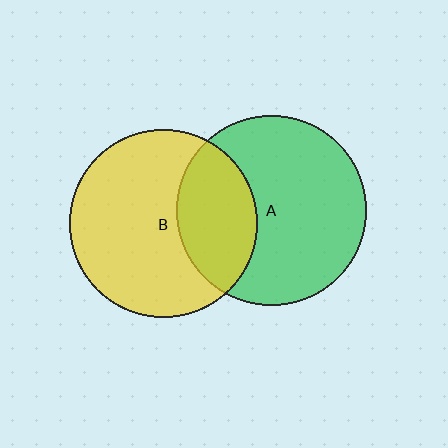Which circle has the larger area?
Circle A (green).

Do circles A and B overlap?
Yes.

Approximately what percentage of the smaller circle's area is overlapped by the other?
Approximately 30%.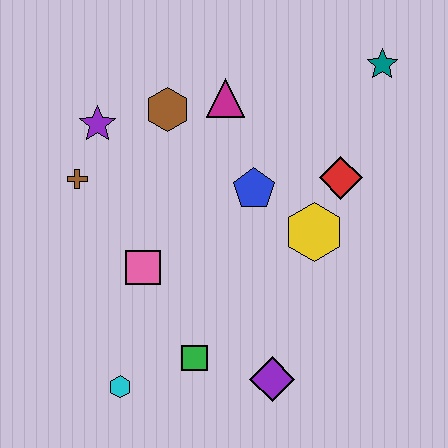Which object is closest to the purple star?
The brown cross is closest to the purple star.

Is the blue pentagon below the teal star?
Yes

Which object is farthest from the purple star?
The purple diamond is farthest from the purple star.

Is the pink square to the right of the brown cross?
Yes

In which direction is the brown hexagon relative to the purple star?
The brown hexagon is to the right of the purple star.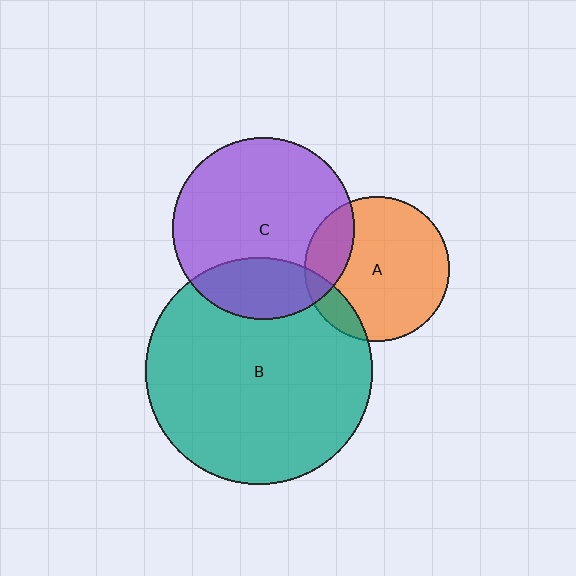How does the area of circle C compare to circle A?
Approximately 1.6 times.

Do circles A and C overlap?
Yes.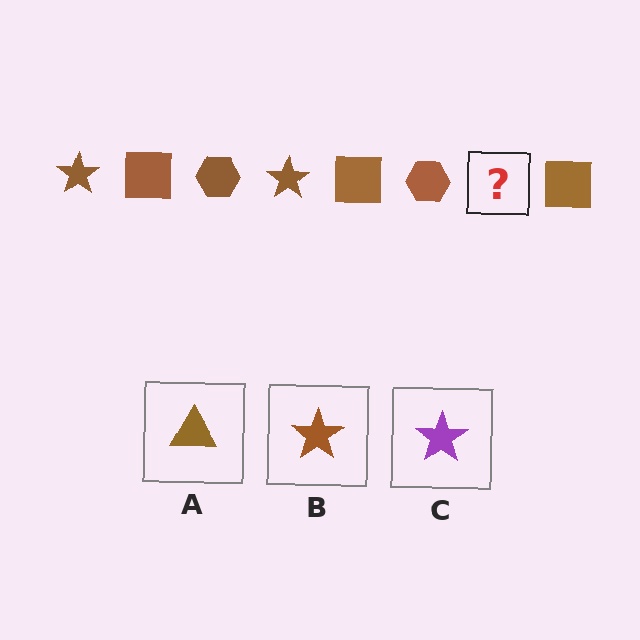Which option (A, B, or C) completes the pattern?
B.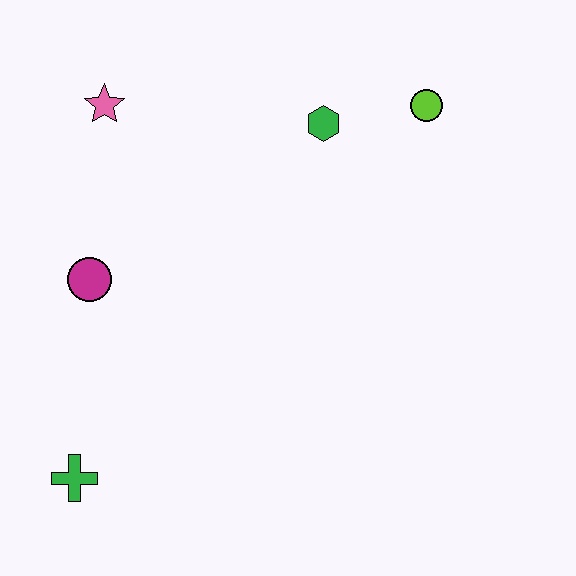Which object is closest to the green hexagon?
The lime circle is closest to the green hexagon.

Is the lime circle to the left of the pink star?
No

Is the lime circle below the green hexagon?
No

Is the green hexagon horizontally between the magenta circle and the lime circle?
Yes